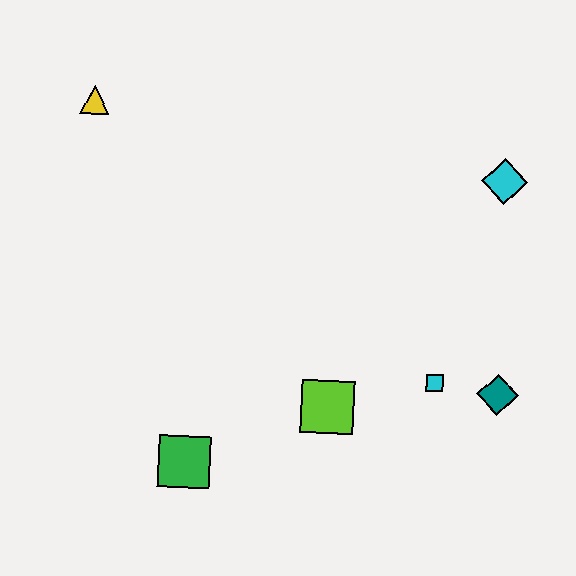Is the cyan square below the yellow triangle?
Yes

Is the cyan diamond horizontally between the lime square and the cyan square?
No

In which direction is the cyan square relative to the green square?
The cyan square is to the right of the green square.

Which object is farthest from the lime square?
The yellow triangle is farthest from the lime square.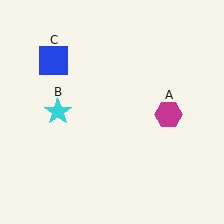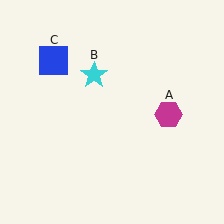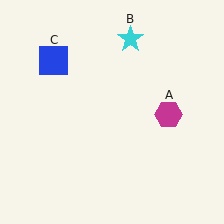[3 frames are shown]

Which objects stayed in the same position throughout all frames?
Magenta hexagon (object A) and blue square (object C) remained stationary.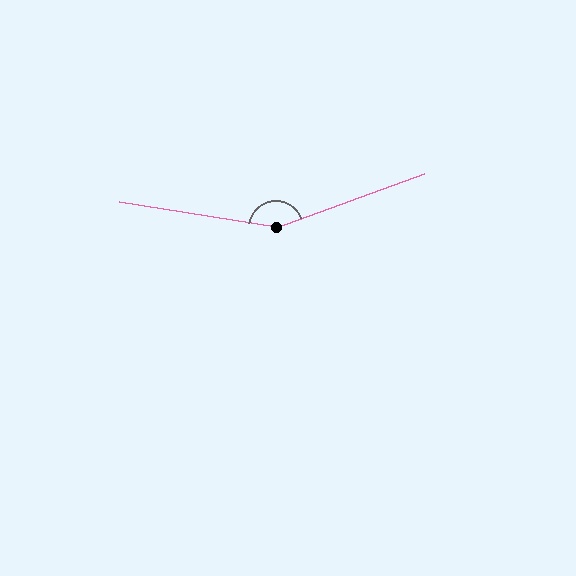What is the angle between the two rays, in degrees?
Approximately 151 degrees.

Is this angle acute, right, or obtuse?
It is obtuse.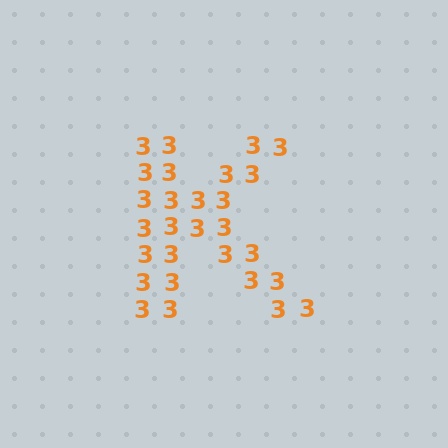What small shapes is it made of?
It is made of small digit 3's.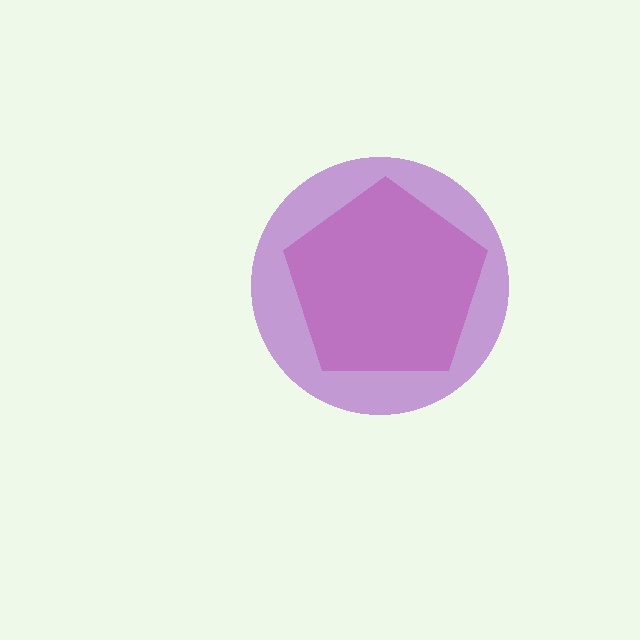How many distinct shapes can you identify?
There are 2 distinct shapes: a pink pentagon, a purple circle.